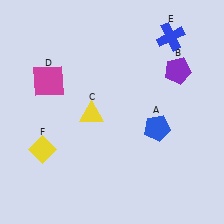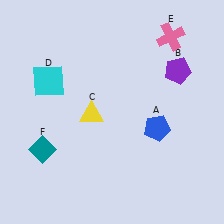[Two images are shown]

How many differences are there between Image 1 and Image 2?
There are 3 differences between the two images.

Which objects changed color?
D changed from magenta to cyan. E changed from blue to pink. F changed from yellow to teal.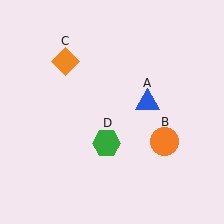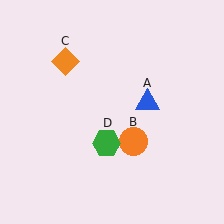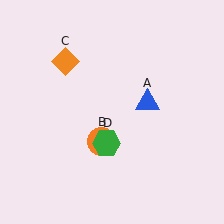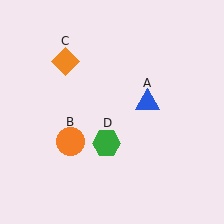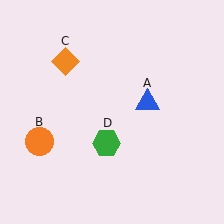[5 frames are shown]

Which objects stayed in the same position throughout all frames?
Blue triangle (object A) and orange diamond (object C) and green hexagon (object D) remained stationary.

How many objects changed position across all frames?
1 object changed position: orange circle (object B).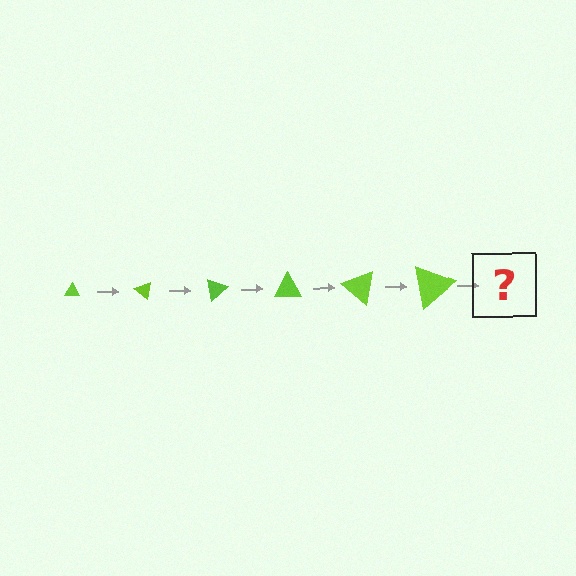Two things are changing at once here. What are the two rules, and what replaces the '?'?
The two rules are that the triangle grows larger each step and it rotates 40 degrees each step. The '?' should be a triangle, larger than the previous one and rotated 240 degrees from the start.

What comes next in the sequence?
The next element should be a triangle, larger than the previous one and rotated 240 degrees from the start.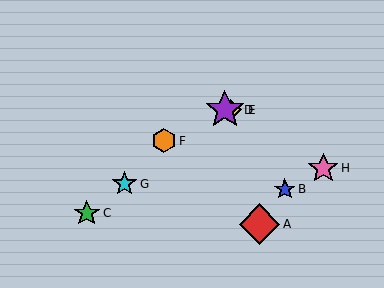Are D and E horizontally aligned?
Yes, both are at y≈110.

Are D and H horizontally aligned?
No, D is at y≈110 and H is at y≈168.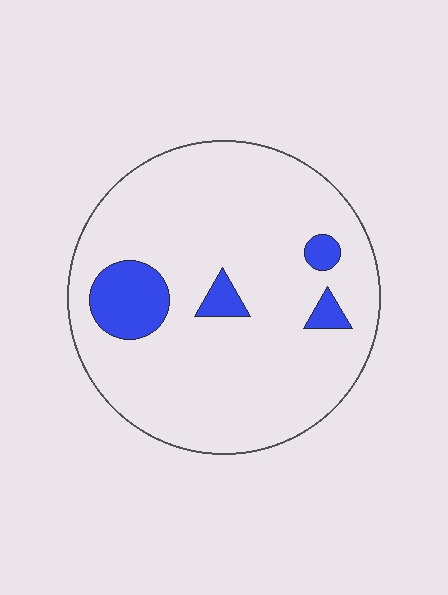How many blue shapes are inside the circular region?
4.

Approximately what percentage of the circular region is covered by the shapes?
Approximately 10%.